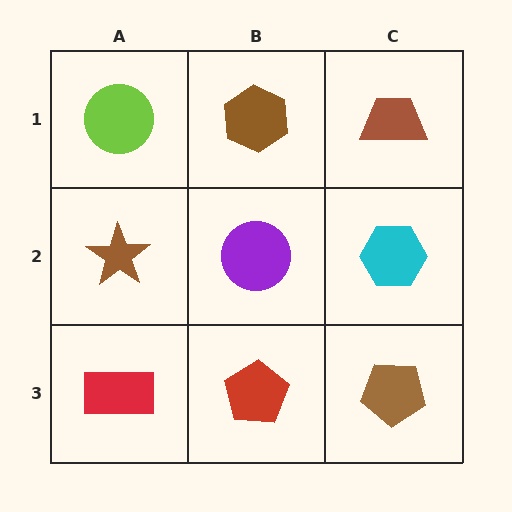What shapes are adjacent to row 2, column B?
A brown hexagon (row 1, column B), a red pentagon (row 3, column B), a brown star (row 2, column A), a cyan hexagon (row 2, column C).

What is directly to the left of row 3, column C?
A red pentagon.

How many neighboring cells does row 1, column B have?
3.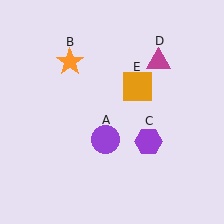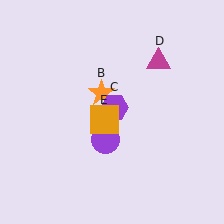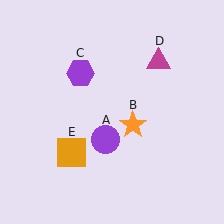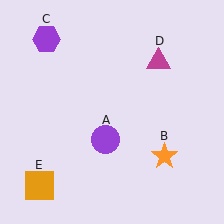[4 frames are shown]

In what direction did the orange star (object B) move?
The orange star (object B) moved down and to the right.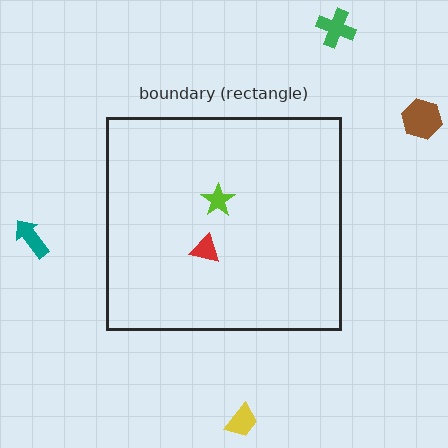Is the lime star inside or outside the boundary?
Inside.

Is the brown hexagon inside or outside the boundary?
Outside.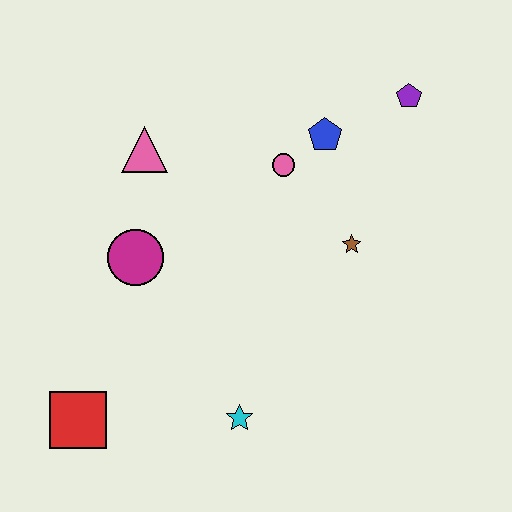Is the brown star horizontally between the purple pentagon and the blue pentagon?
Yes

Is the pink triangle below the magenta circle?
No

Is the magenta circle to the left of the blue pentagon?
Yes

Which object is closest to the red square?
The cyan star is closest to the red square.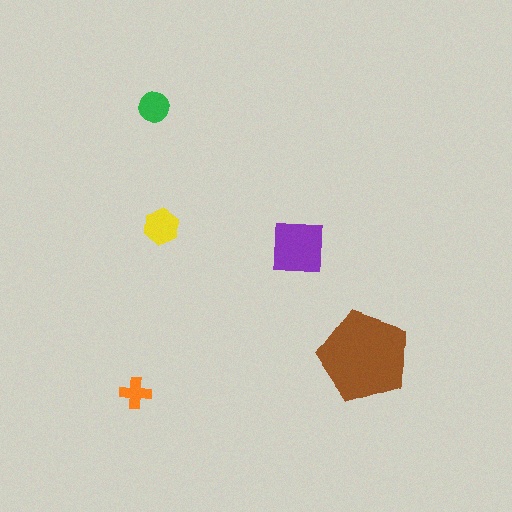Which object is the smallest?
The orange cross.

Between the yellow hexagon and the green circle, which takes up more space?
The yellow hexagon.